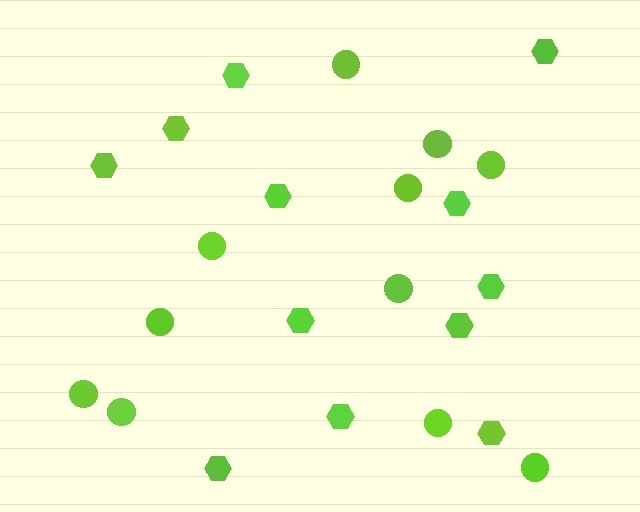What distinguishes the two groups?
There are 2 groups: one group of circles (11) and one group of hexagons (12).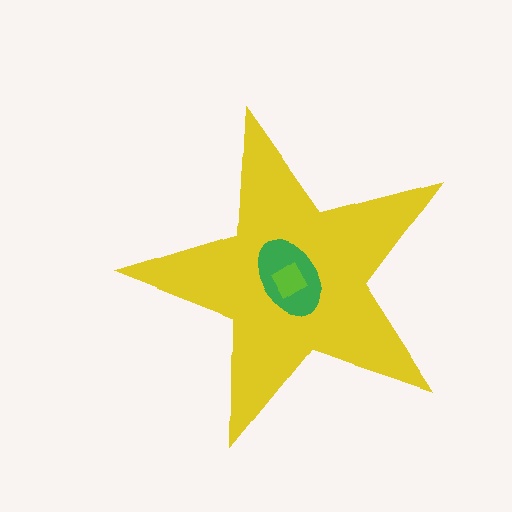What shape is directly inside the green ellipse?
The lime diamond.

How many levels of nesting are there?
3.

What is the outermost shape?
The yellow star.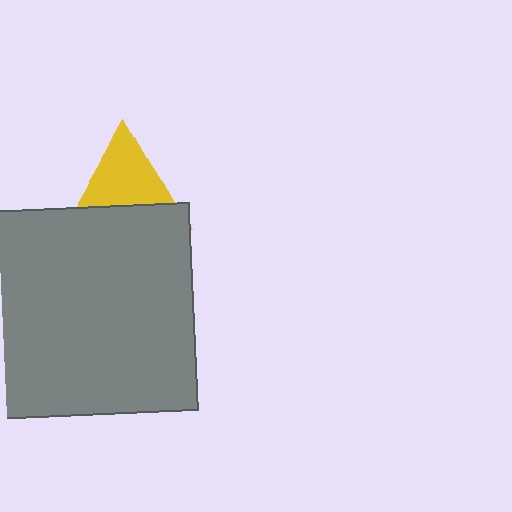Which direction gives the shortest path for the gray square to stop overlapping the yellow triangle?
Moving down gives the shortest separation.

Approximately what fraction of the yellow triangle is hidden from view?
Roughly 43% of the yellow triangle is hidden behind the gray square.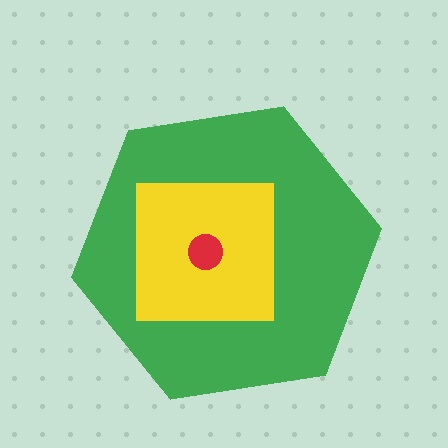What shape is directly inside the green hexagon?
The yellow square.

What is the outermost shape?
The green hexagon.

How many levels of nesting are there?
3.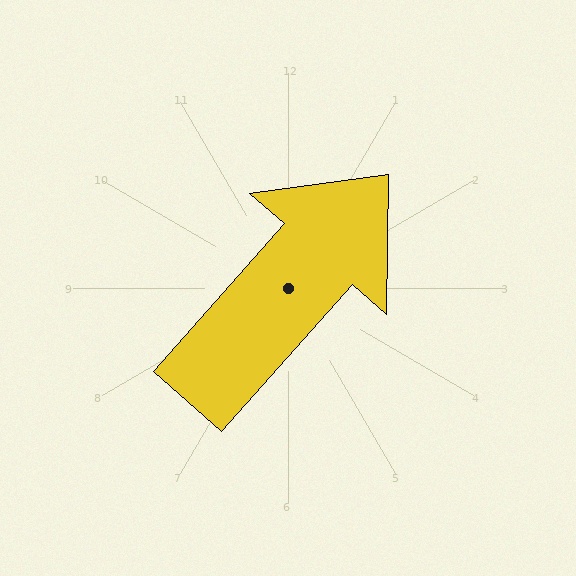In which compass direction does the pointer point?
Northeast.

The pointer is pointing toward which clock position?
Roughly 1 o'clock.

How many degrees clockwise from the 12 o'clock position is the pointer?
Approximately 41 degrees.